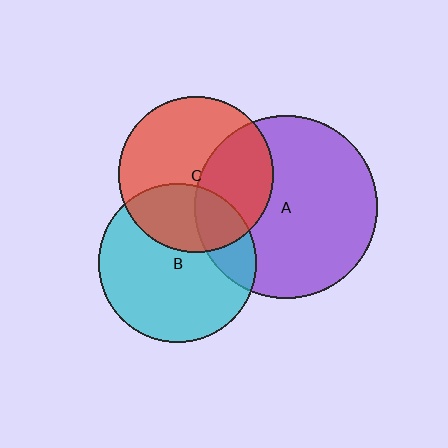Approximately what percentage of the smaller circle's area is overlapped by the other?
Approximately 20%.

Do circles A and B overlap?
Yes.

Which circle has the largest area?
Circle A (purple).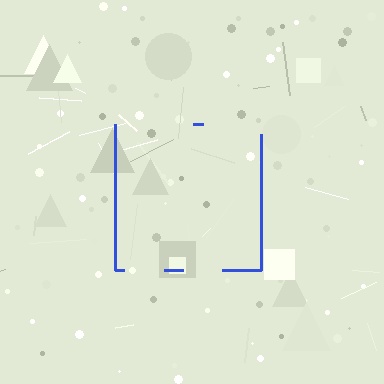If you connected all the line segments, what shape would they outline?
They would outline a square.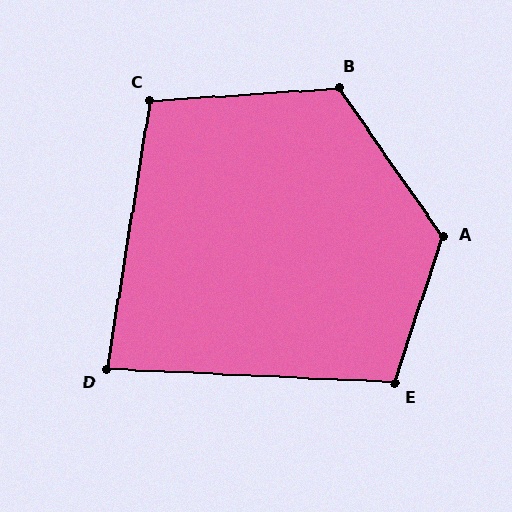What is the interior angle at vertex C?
Approximately 103 degrees (obtuse).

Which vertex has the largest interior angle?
A, at approximately 127 degrees.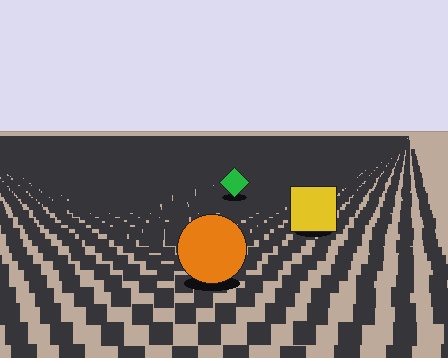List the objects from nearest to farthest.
From nearest to farthest: the orange circle, the yellow square, the green diamond.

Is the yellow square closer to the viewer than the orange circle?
No. The orange circle is closer — you can tell from the texture gradient: the ground texture is coarser near it.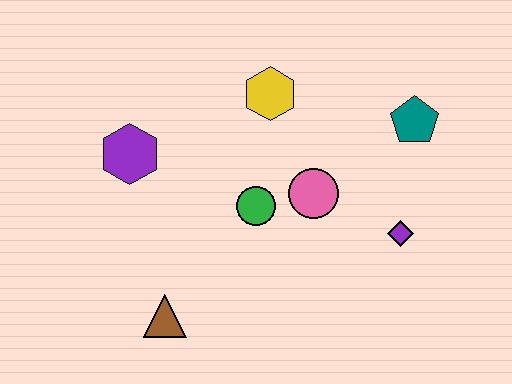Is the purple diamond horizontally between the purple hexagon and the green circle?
No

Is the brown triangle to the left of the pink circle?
Yes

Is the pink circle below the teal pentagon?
Yes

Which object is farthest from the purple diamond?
The purple hexagon is farthest from the purple diamond.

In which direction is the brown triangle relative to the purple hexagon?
The brown triangle is below the purple hexagon.